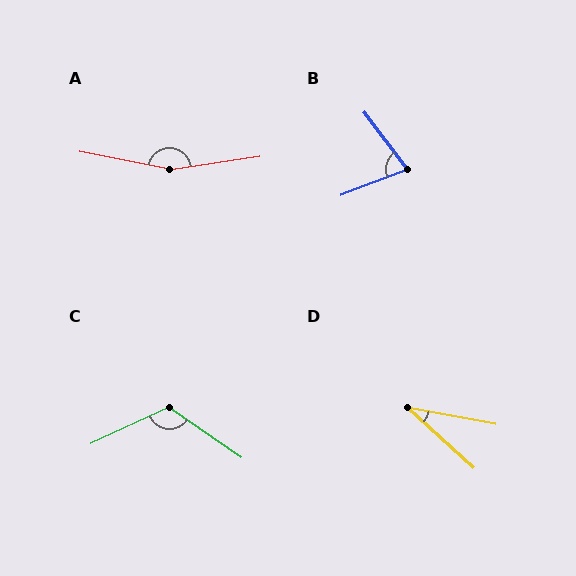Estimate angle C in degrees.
Approximately 120 degrees.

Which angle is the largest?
A, at approximately 160 degrees.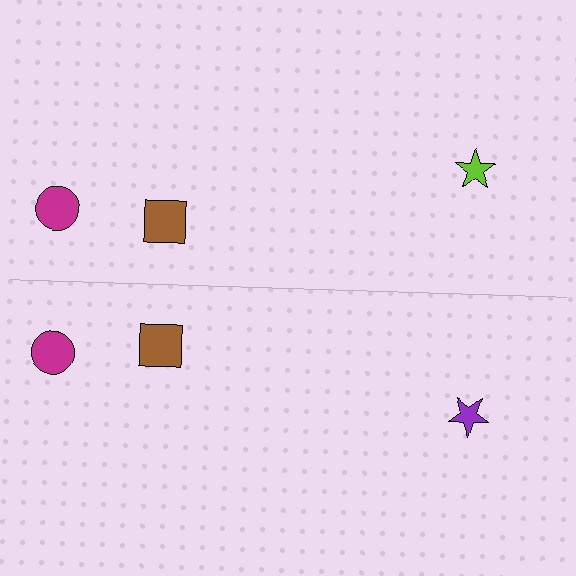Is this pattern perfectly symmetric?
No, the pattern is not perfectly symmetric. The purple star on the bottom side breaks the symmetry — its mirror counterpart is lime.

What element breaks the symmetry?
The purple star on the bottom side breaks the symmetry — its mirror counterpart is lime.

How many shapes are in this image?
There are 6 shapes in this image.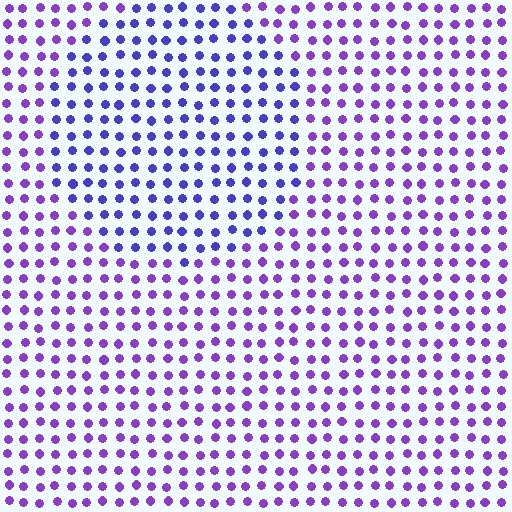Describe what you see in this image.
The image is filled with small purple elements in a uniform arrangement. A circle-shaped region is visible where the elements are tinted to a slightly different hue, forming a subtle color boundary.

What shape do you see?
I see a circle.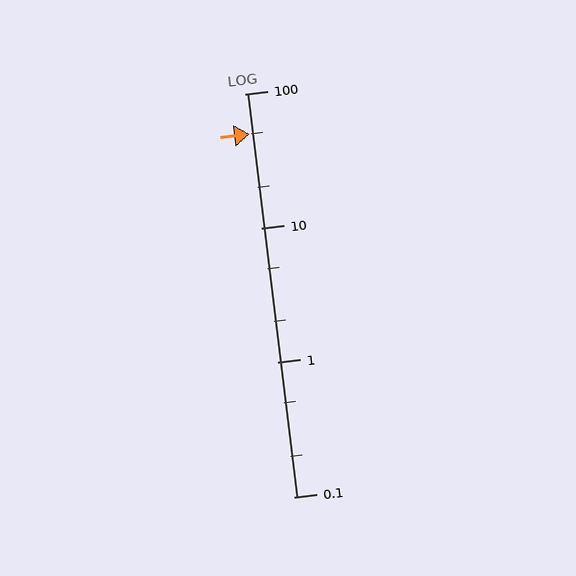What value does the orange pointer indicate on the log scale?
The pointer indicates approximately 50.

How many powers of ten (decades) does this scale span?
The scale spans 3 decades, from 0.1 to 100.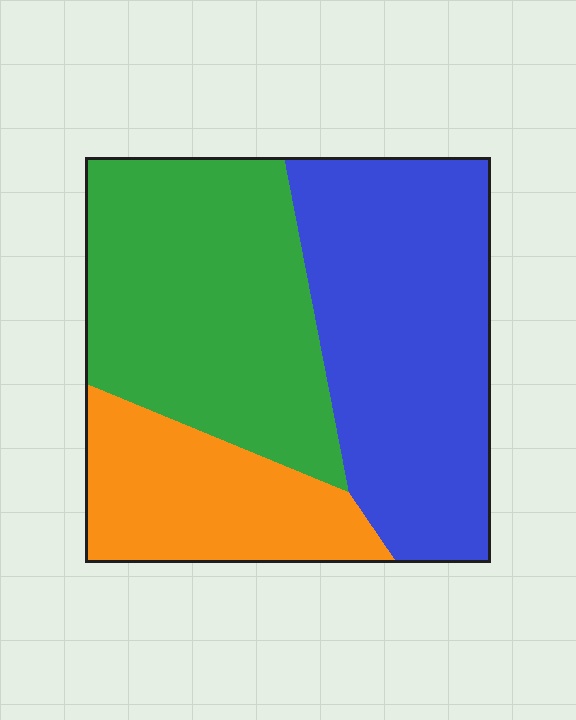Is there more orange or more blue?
Blue.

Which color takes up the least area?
Orange, at roughly 20%.